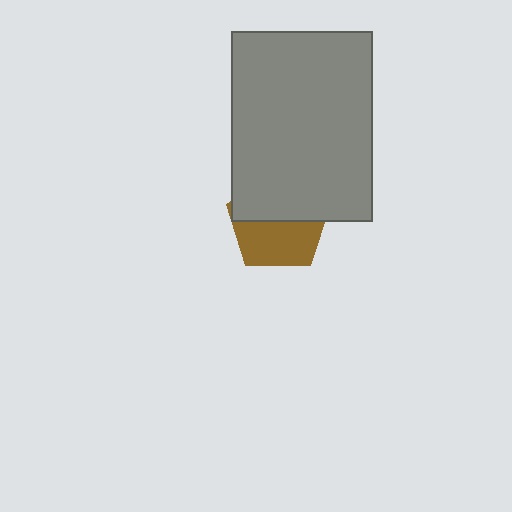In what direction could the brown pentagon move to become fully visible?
The brown pentagon could move down. That would shift it out from behind the gray rectangle entirely.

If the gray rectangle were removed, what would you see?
You would see the complete brown pentagon.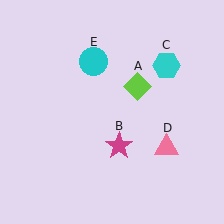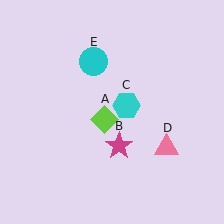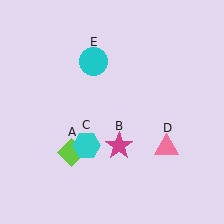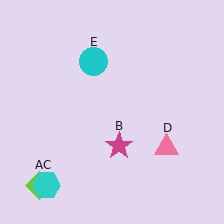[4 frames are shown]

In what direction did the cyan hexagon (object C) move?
The cyan hexagon (object C) moved down and to the left.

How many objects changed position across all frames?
2 objects changed position: lime diamond (object A), cyan hexagon (object C).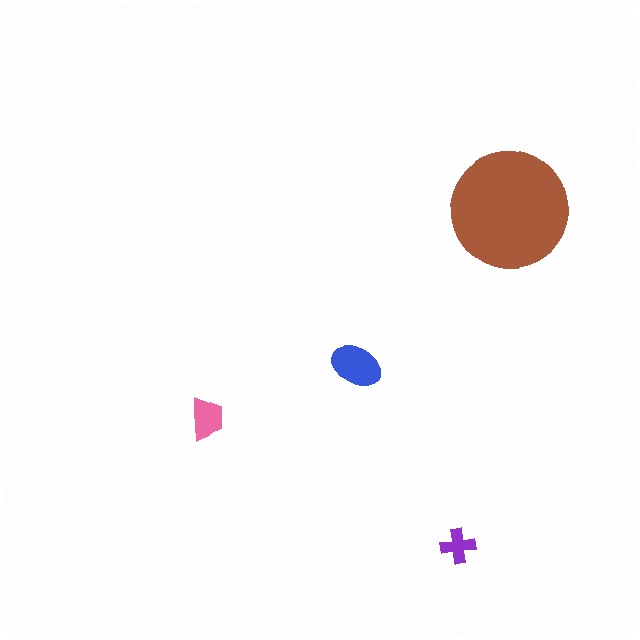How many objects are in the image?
There are 4 objects in the image.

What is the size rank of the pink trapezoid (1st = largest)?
3rd.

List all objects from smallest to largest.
The purple cross, the pink trapezoid, the blue ellipse, the brown circle.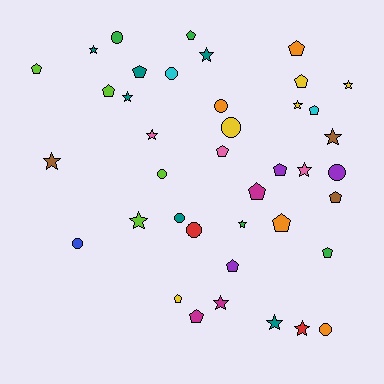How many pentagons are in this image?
There are 16 pentagons.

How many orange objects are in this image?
There are 4 orange objects.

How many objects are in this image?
There are 40 objects.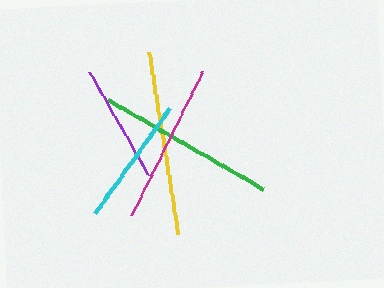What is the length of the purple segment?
The purple segment is approximately 119 pixels long.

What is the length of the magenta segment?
The magenta segment is approximately 160 pixels long.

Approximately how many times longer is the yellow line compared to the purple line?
The yellow line is approximately 1.5 times the length of the purple line.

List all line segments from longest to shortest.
From longest to shortest: yellow, green, magenta, cyan, purple.